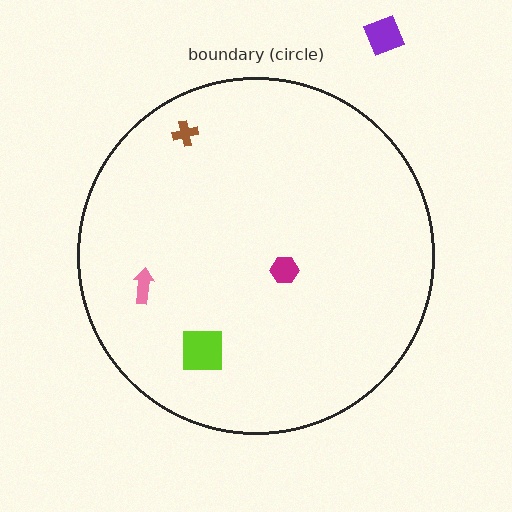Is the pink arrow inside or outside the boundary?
Inside.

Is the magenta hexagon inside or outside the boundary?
Inside.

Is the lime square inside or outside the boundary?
Inside.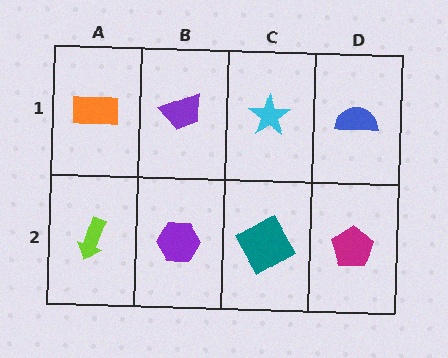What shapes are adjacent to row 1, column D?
A magenta pentagon (row 2, column D), a cyan star (row 1, column C).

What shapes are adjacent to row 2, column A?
An orange rectangle (row 1, column A), a purple hexagon (row 2, column B).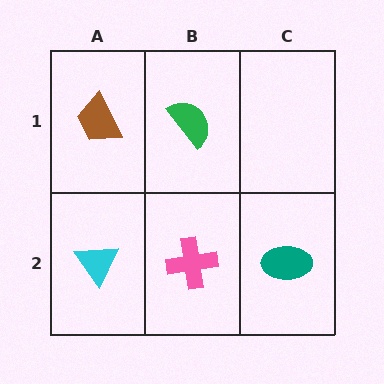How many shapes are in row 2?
3 shapes.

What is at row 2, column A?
A cyan triangle.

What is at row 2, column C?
A teal ellipse.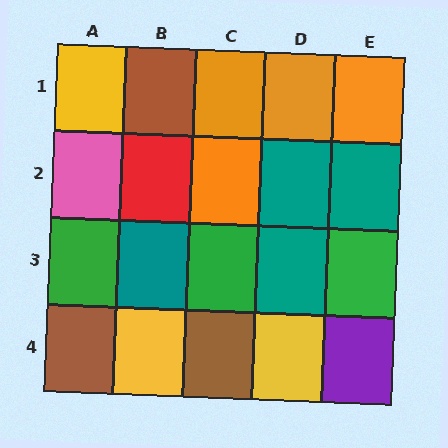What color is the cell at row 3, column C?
Green.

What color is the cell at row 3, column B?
Teal.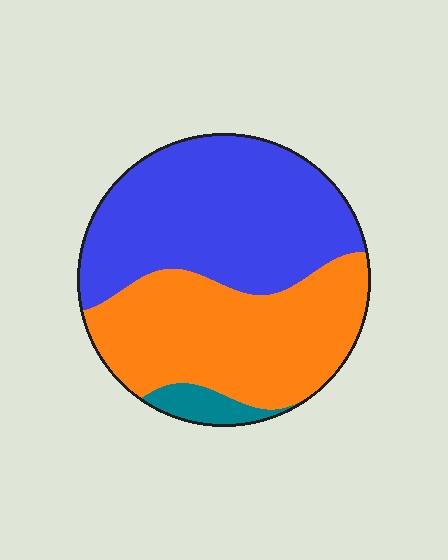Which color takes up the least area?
Teal, at roughly 5%.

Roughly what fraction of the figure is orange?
Orange covers about 45% of the figure.